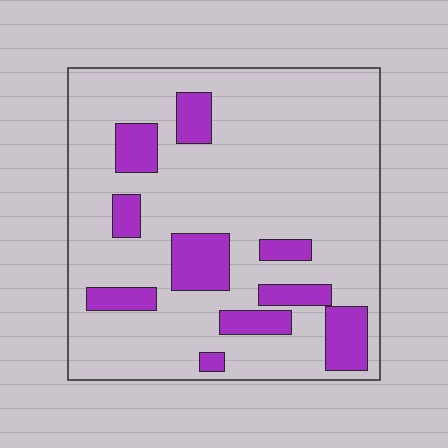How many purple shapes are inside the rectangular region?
10.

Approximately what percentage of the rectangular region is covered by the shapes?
Approximately 20%.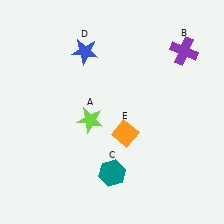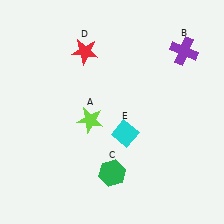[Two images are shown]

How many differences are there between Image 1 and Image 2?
There are 3 differences between the two images.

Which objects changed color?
C changed from teal to green. D changed from blue to red. E changed from orange to cyan.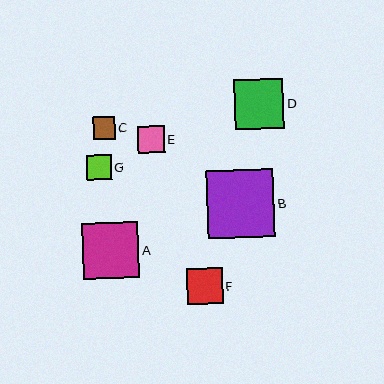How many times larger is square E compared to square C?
Square E is approximately 1.2 times the size of square C.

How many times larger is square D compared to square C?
Square D is approximately 2.2 times the size of square C.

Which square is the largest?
Square B is the largest with a size of approximately 67 pixels.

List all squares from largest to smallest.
From largest to smallest: B, A, D, F, E, G, C.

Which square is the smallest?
Square C is the smallest with a size of approximately 22 pixels.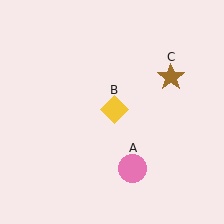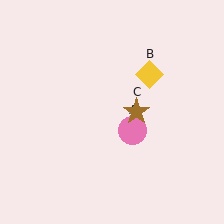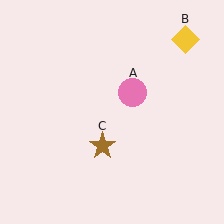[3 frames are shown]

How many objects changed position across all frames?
3 objects changed position: pink circle (object A), yellow diamond (object B), brown star (object C).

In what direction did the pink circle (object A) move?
The pink circle (object A) moved up.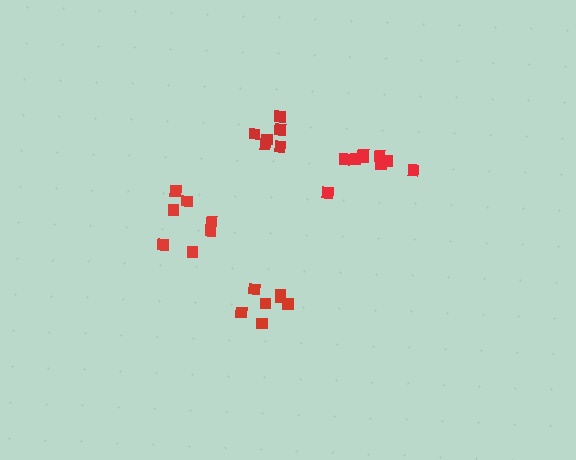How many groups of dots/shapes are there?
There are 4 groups.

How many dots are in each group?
Group 1: 7 dots, Group 2: 6 dots, Group 3: 7 dots, Group 4: 9 dots (29 total).